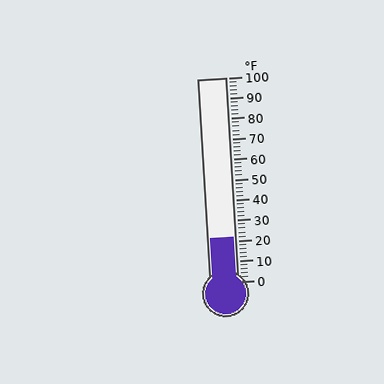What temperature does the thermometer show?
The thermometer shows approximately 22°F.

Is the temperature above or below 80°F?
The temperature is below 80°F.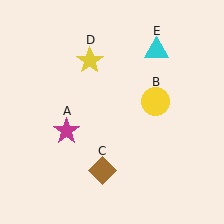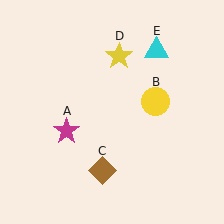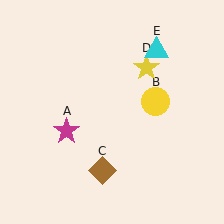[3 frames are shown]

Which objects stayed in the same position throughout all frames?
Magenta star (object A) and yellow circle (object B) and brown diamond (object C) and cyan triangle (object E) remained stationary.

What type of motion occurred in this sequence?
The yellow star (object D) rotated clockwise around the center of the scene.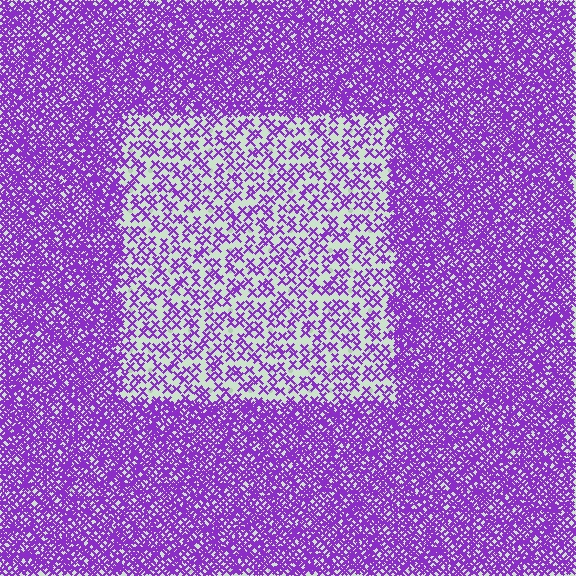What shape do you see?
I see a rectangle.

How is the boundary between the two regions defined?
The boundary is defined by a change in element density (approximately 2.8x ratio). All elements are the same color, size, and shape.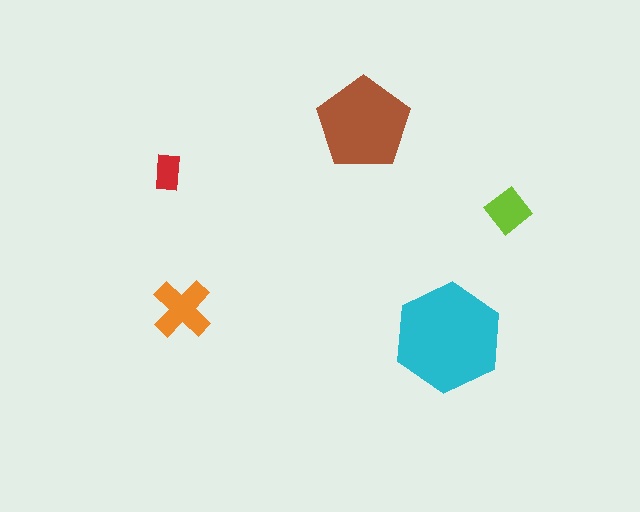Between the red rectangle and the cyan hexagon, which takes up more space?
The cyan hexagon.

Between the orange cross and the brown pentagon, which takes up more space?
The brown pentagon.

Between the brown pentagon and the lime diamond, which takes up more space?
The brown pentagon.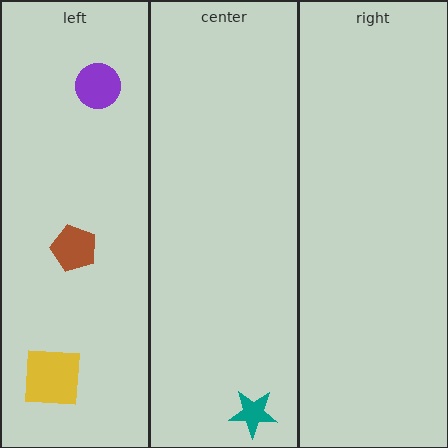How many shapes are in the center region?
1.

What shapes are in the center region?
The teal star.